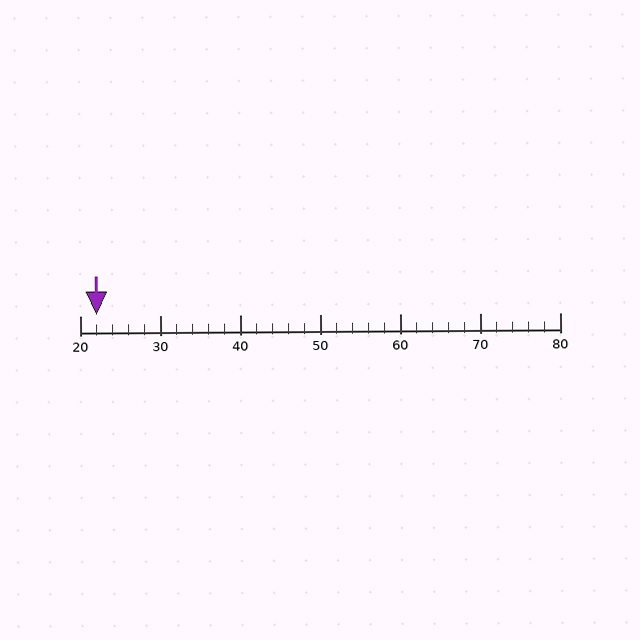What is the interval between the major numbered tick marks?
The major tick marks are spaced 10 units apart.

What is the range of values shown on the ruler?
The ruler shows values from 20 to 80.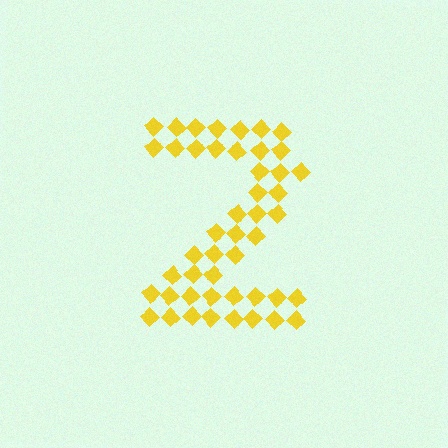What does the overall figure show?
The overall figure shows the digit 2.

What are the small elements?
The small elements are diamonds.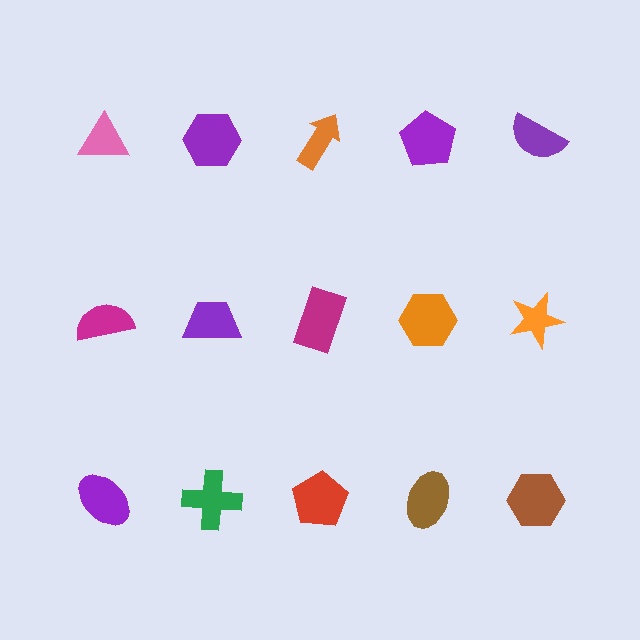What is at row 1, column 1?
A pink triangle.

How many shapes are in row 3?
5 shapes.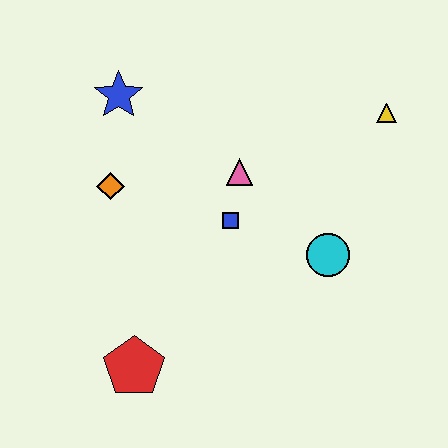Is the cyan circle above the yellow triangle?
No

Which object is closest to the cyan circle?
The blue square is closest to the cyan circle.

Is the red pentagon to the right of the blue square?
No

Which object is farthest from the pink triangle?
The red pentagon is farthest from the pink triangle.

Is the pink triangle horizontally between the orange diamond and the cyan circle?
Yes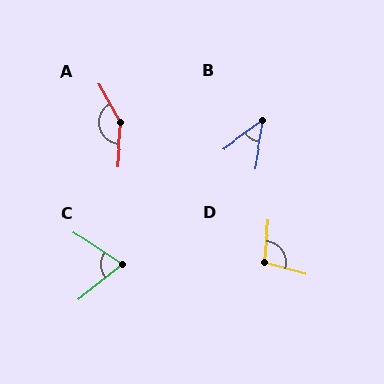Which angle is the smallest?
B, at approximately 45 degrees.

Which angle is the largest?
A, at approximately 148 degrees.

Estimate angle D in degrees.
Approximately 100 degrees.